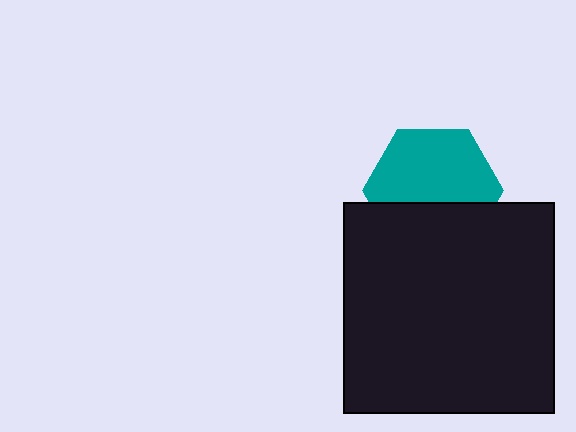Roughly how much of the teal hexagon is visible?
About half of it is visible (roughly 61%).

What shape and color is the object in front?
The object in front is a black square.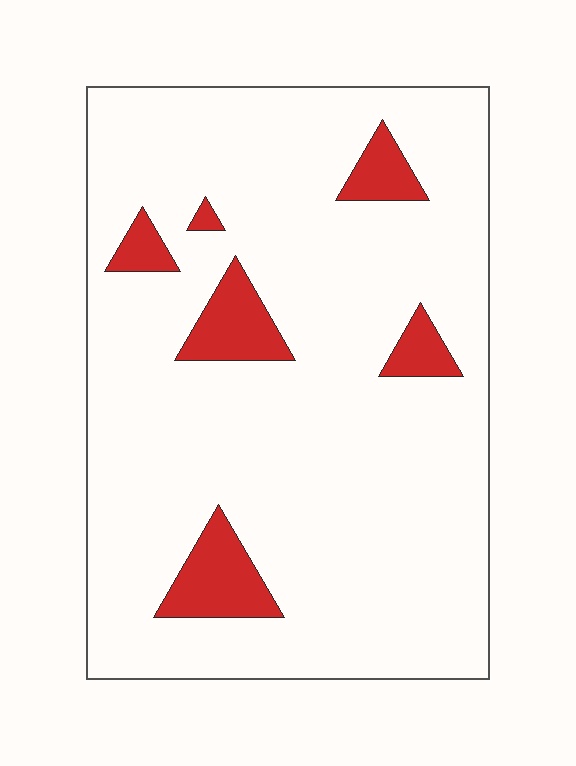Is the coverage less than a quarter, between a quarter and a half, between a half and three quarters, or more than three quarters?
Less than a quarter.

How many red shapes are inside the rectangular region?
6.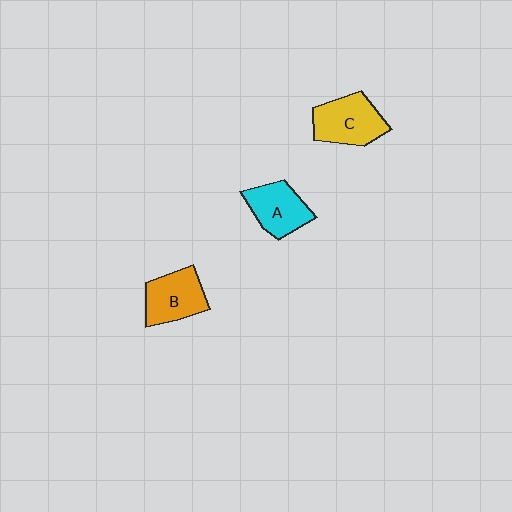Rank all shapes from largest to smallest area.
From largest to smallest: C (yellow), B (orange), A (cyan).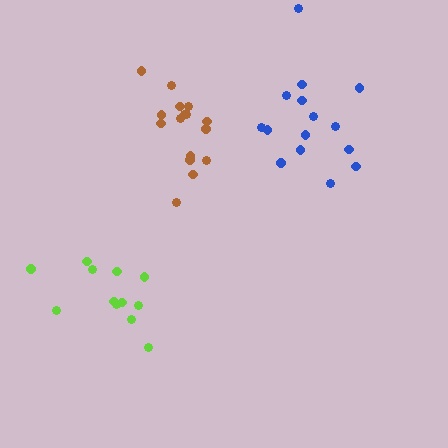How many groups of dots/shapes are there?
There are 3 groups.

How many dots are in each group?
Group 1: 15 dots, Group 2: 12 dots, Group 3: 16 dots (43 total).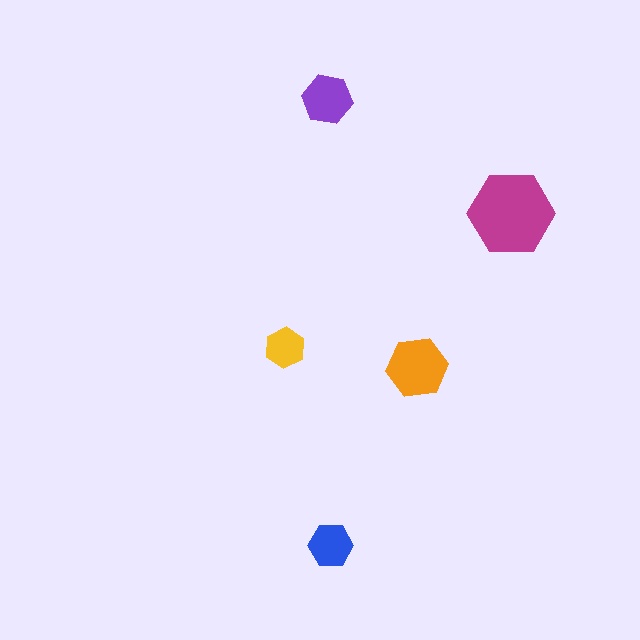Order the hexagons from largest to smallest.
the magenta one, the orange one, the purple one, the blue one, the yellow one.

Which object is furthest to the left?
The yellow hexagon is leftmost.